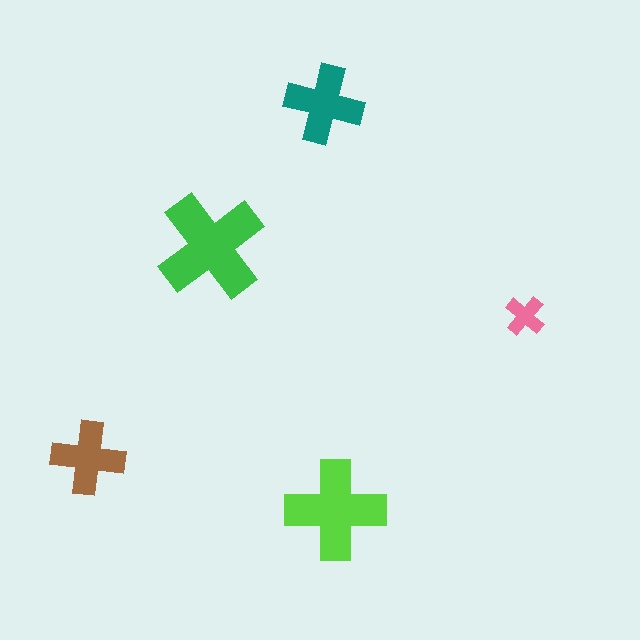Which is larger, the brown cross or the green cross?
The green one.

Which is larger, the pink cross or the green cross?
The green one.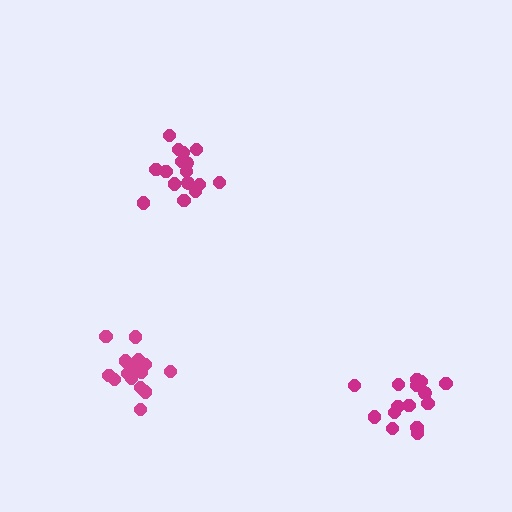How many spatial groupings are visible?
There are 3 spatial groupings.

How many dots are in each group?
Group 1: 16 dots, Group 2: 16 dots, Group 3: 16 dots (48 total).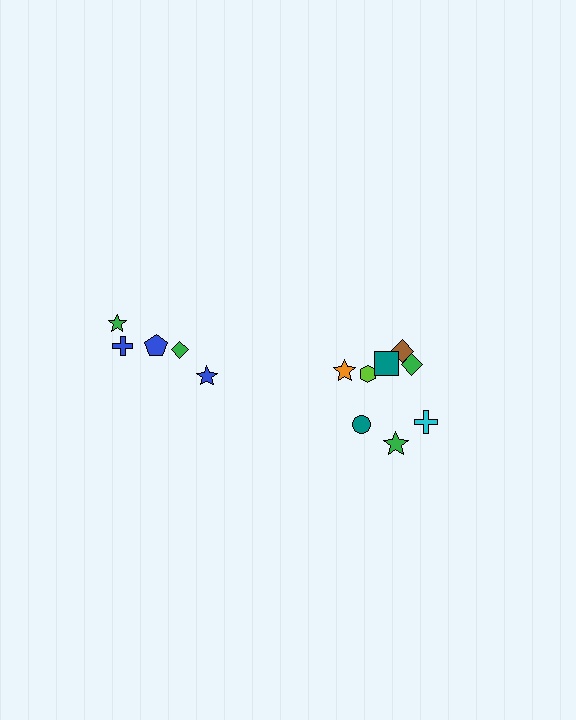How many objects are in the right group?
There are 8 objects.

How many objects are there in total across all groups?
There are 13 objects.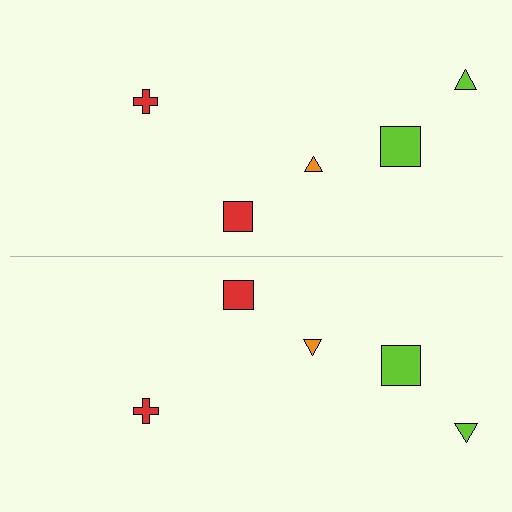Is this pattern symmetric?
Yes, this pattern has bilateral (reflection) symmetry.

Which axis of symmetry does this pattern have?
The pattern has a horizontal axis of symmetry running through the center of the image.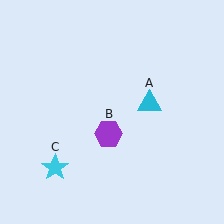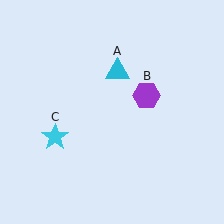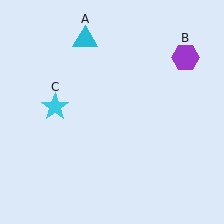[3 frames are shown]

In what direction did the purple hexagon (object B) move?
The purple hexagon (object B) moved up and to the right.